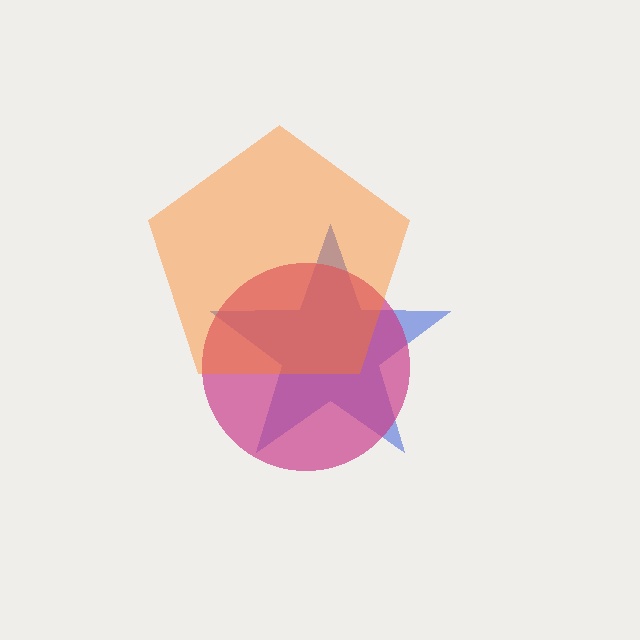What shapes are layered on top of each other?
The layered shapes are: a blue star, a magenta circle, an orange pentagon.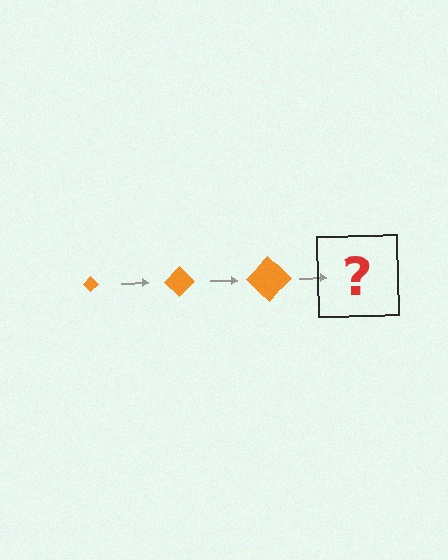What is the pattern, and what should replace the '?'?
The pattern is that the diamond gets progressively larger each step. The '?' should be an orange diamond, larger than the previous one.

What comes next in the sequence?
The next element should be an orange diamond, larger than the previous one.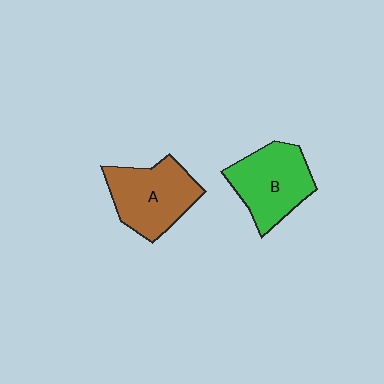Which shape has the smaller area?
Shape B (green).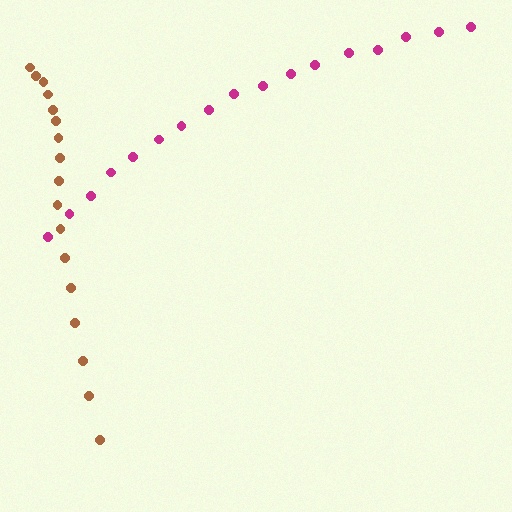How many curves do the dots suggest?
There are 2 distinct paths.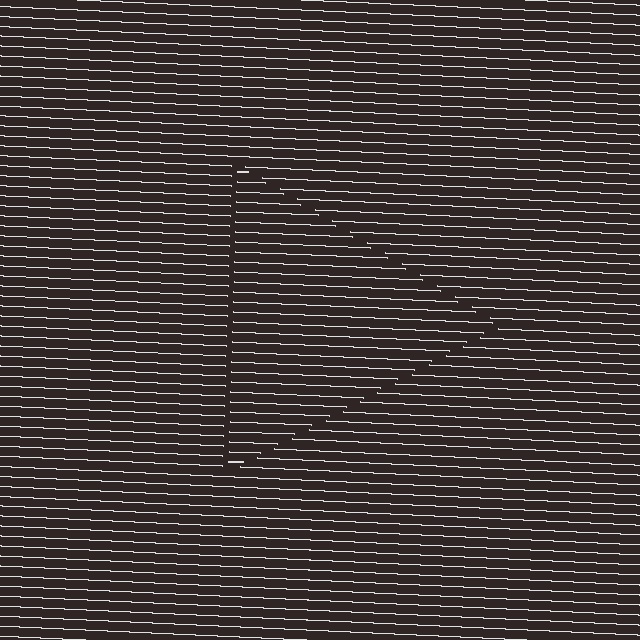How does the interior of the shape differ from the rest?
The interior of the shape contains the same grating, shifted by half a period — the contour is defined by the phase discontinuity where line-ends from the inner and outer gratings abut.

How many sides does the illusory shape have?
3 sides — the line-ends trace a triangle.